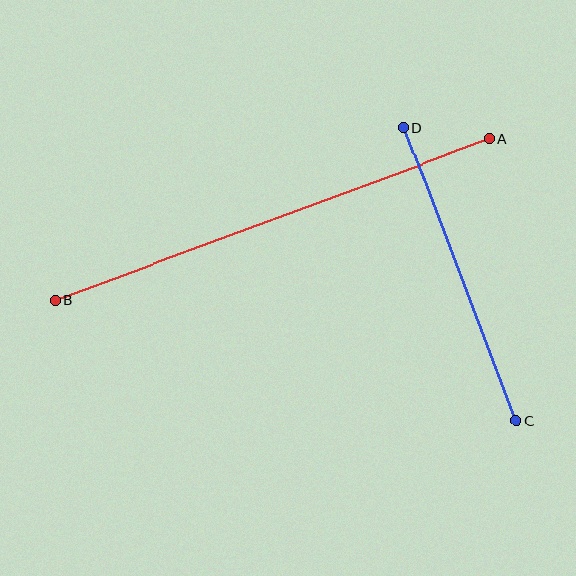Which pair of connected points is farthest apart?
Points A and B are farthest apart.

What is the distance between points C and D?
The distance is approximately 314 pixels.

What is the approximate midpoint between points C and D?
The midpoint is at approximately (460, 274) pixels.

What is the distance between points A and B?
The distance is approximately 463 pixels.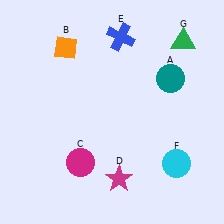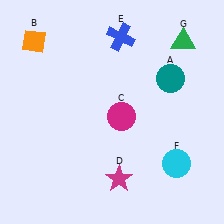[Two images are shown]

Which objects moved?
The objects that moved are: the orange diamond (B), the magenta circle (C).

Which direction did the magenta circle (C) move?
The magenta circle (C) moved up.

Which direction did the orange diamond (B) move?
The orange diamond (B) moved left.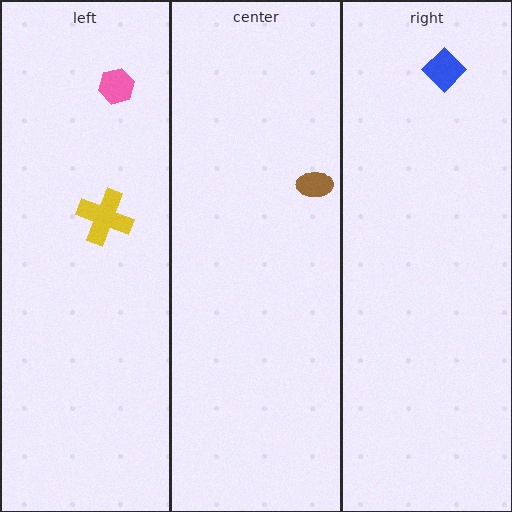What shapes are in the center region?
The brown ellipse.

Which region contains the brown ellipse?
The center region.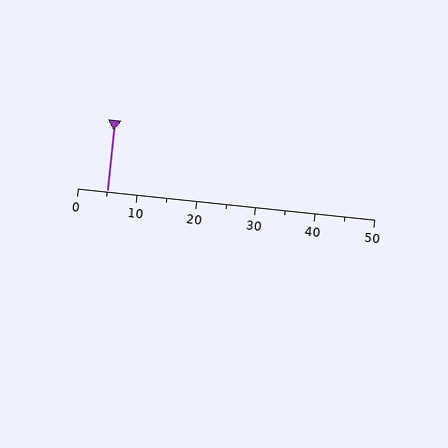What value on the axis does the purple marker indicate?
The marker indicates approximately 5.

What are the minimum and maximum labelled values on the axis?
The axis runs from 0 to 50.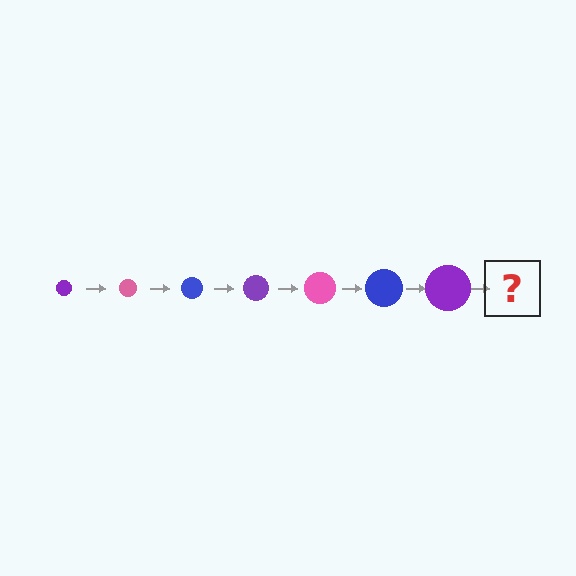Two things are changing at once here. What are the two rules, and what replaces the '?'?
The two rules are that the circle grows larger each step and the color cycles through purple, pink, and blue. The '?' should be a pink circle, larger than the previous one.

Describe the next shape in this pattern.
It should be a pink circle, larger than the previous one.